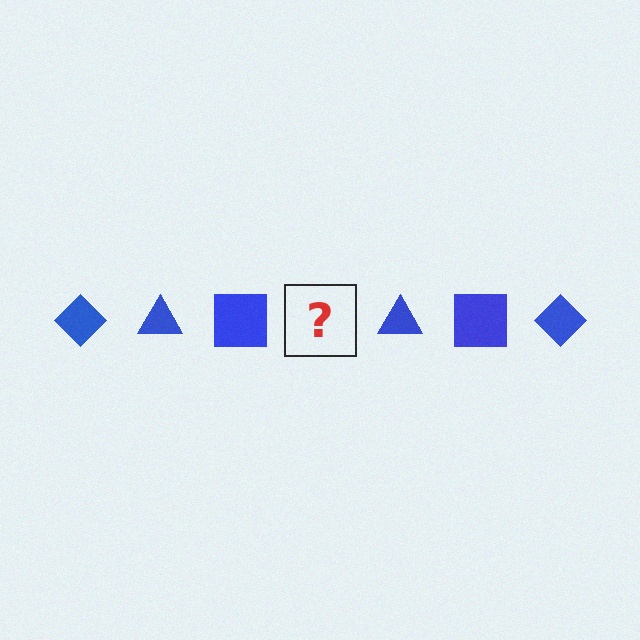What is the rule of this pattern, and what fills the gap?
The rule is that the pattern cycles through diamond, triangle, square shapes in blue. The gap should be filled with a blue diamond.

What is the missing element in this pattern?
The missing element is a blue diamond.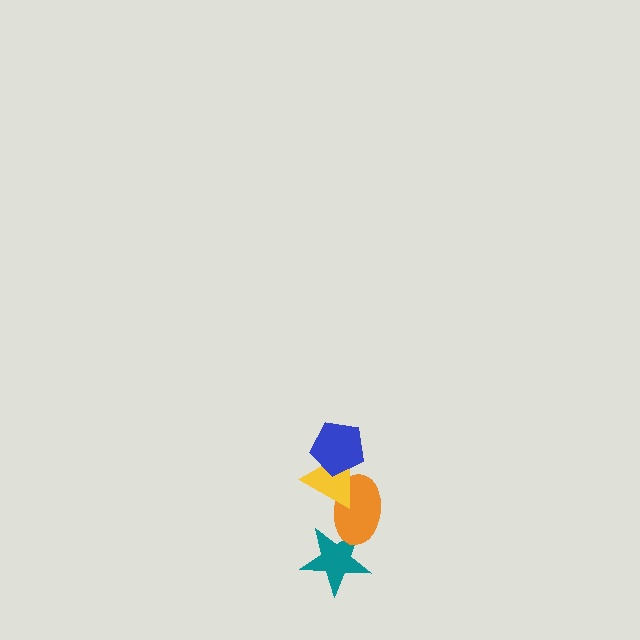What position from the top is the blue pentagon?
The blue pentagon is 1st from the top.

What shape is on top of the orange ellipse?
The yellow triangle is on top of the orange ellipse.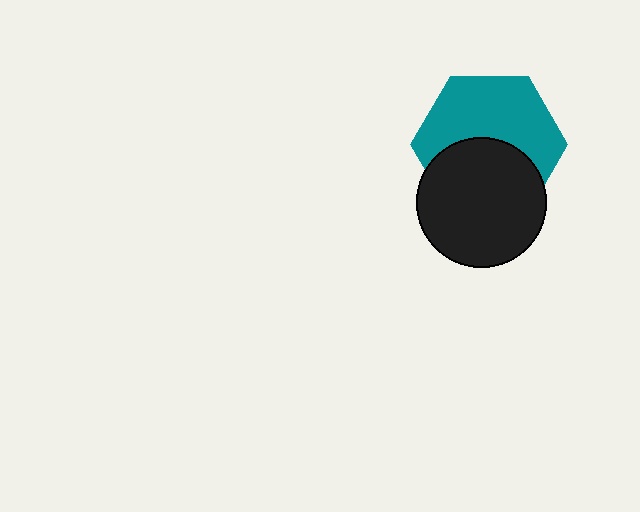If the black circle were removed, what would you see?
You would see the complete teal hexagon.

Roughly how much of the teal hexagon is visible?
About half of it is visible (roughly 57%).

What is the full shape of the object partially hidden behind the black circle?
The partially hidden object is a teal hexagon.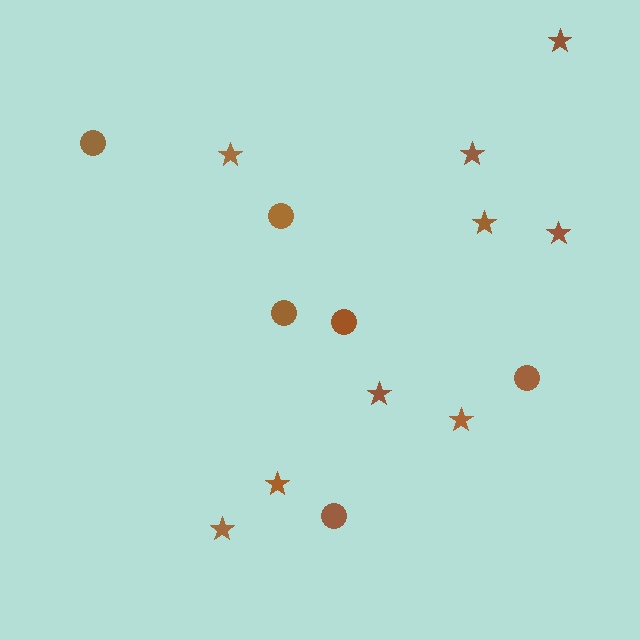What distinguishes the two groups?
There are 2 groups: one group of stars (9) and one group of circles (6).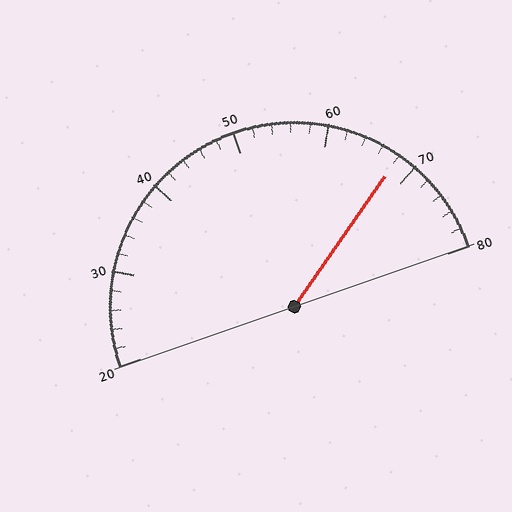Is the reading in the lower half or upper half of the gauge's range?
The reading is in the upper half of the range (20 to 80).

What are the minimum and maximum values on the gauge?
The gauge ranges from 20 to 80.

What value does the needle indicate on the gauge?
The needle indicates approximately 68.